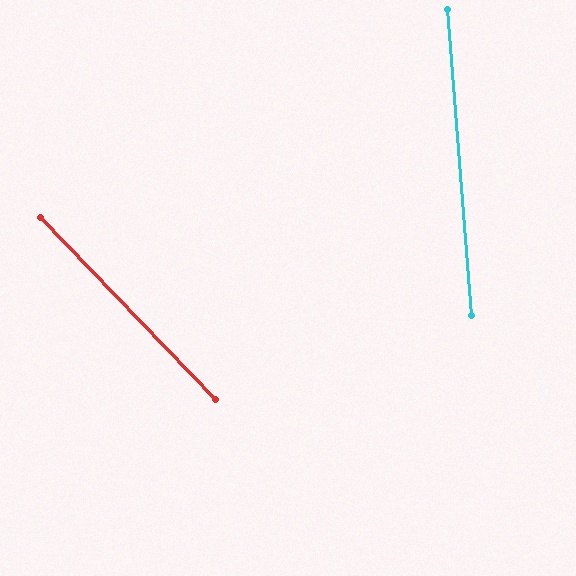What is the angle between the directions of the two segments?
Approximately 39 degrees.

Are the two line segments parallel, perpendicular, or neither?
Neither parallel nor perpendicular — they differ by about 39°.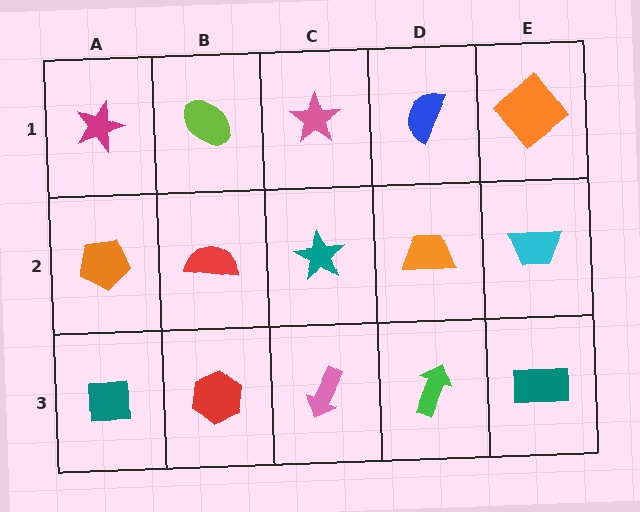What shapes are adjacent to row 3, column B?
A red semicircle (row 2, column B), a teal square (row 3, column A), a pink arrow (row 3, column C).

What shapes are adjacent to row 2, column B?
A lime ellipse (row 1, column B), a red hexagon (row 3, column B), an orange pentagon (row 2, column A), a teal star (row 2, column C).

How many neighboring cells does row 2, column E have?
3.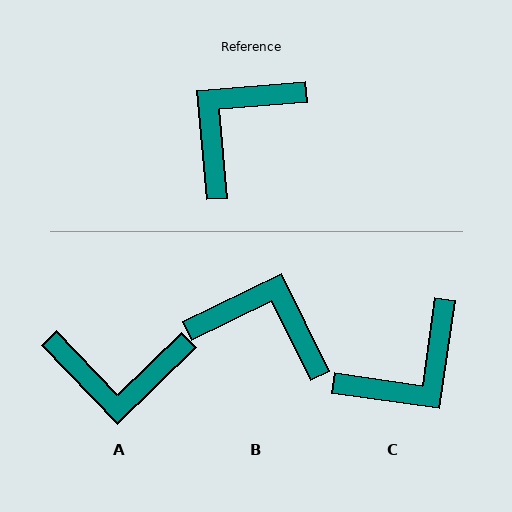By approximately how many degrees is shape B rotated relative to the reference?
Approximately 69 degrees clockwise.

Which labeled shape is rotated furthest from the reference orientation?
C, about 167 degrees away.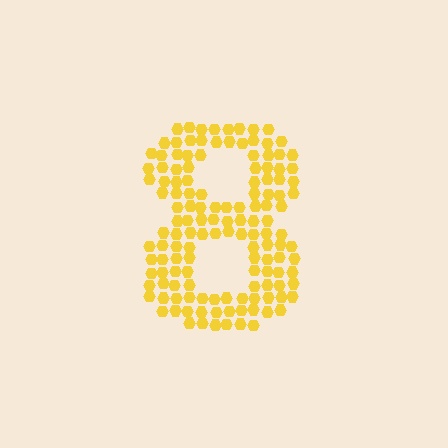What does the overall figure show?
The overall figure shows the digit 8.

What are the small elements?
The small elements are hexagons.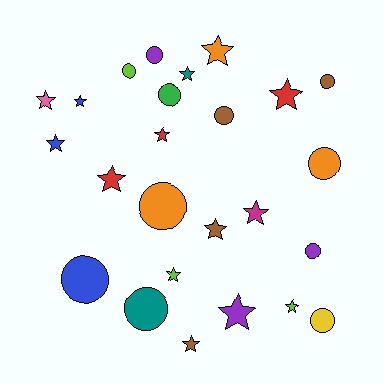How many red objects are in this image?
There are 3 red objects.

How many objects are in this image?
There are 25 objects.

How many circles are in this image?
There are 11 circles.